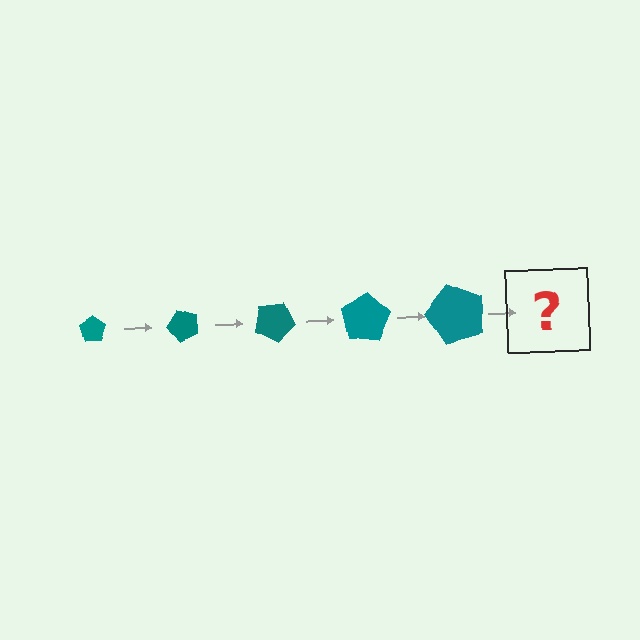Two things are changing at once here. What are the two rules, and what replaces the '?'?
The two rules are that the pentagon grows larger each step and it rotates 50 degrees each step. The '?' should be a pentagon, larger than the previous one and rotated 250 degrees from the start.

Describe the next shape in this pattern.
It should be a pentagon, larger than the previous one and rotated 250 degrees from the start.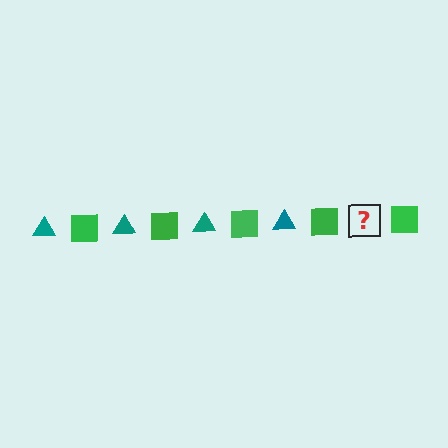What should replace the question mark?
The question mark should be replaced with a teal triangle.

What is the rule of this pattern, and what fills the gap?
The rule is that the pattern alternates between teal triangle and green square. The gap should be filled with a teal triangle.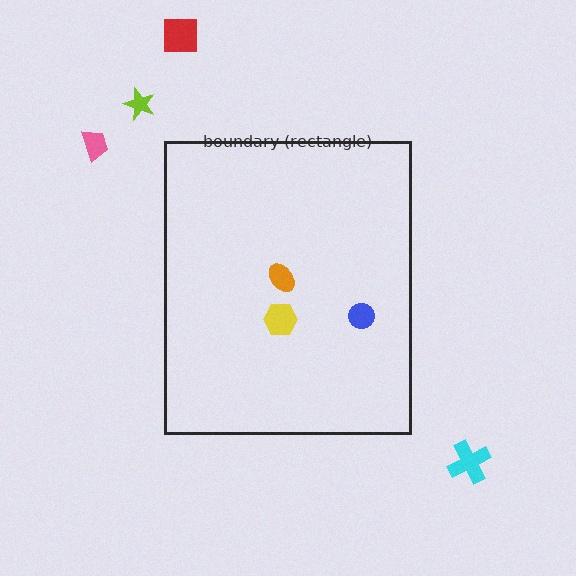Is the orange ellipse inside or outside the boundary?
Inside.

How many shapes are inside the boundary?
3 inside, 4 outside.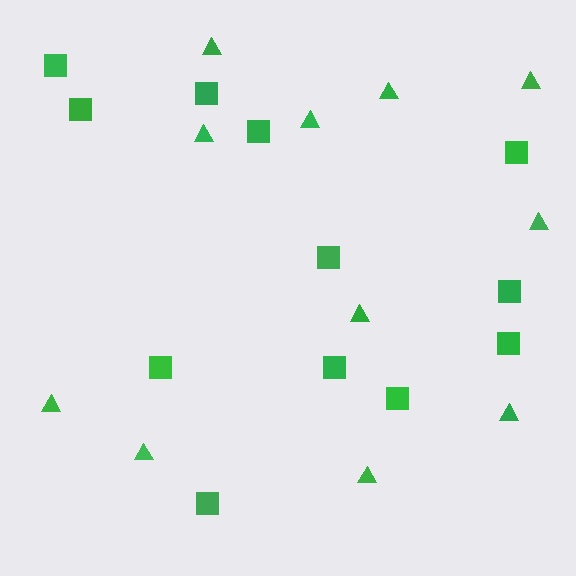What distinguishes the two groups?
There are 2 groups: one group of triangles (11) and one group of squares (12).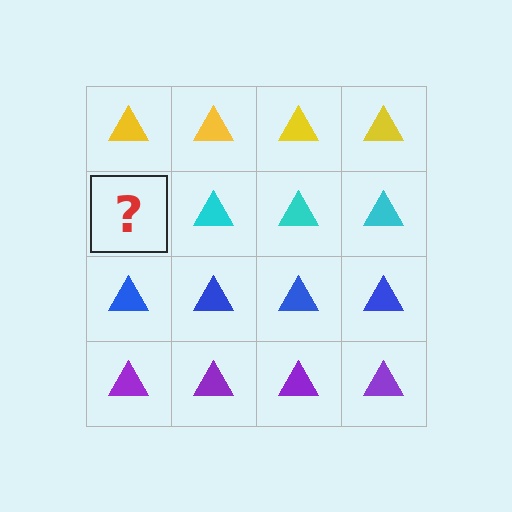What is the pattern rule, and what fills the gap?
The rule is that each row has a consistent color. The gap should be filled with a cyan triangle.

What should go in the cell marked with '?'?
The missing cell should contain a cyan triangle.